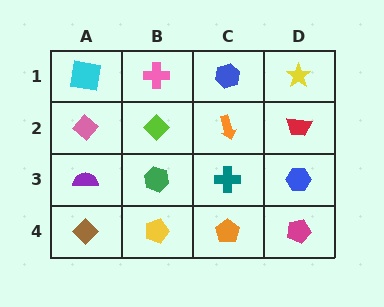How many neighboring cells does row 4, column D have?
2.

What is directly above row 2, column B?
A pink cross.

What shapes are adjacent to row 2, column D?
A yellow star (row 1, column D), a blue hexagon (row 3, column D), an orange arrow (row 2, column C).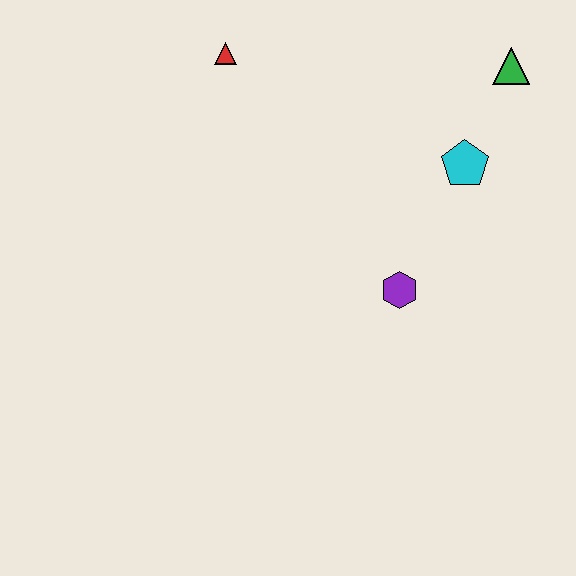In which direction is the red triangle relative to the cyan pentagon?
The red triangle is to the left of the cyan pentagon.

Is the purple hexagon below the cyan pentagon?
Yes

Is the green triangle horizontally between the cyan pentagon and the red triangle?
No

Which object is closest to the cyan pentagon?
The green triangle is closest to the cyan pentagon.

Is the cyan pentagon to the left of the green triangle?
Yes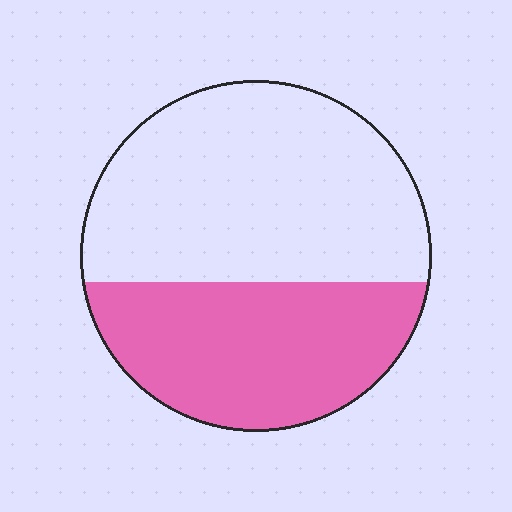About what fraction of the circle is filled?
About two fifths (2/5).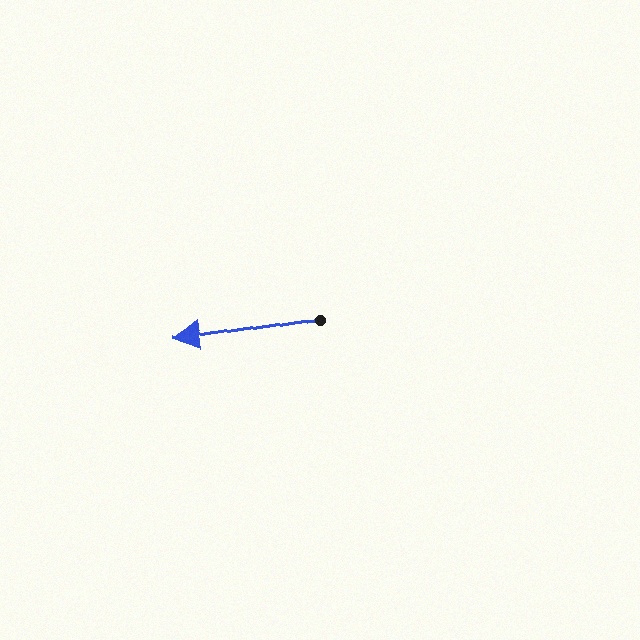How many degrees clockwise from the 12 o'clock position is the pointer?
Approximately 261 degrees.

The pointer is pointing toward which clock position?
Roughly 9 o'clock.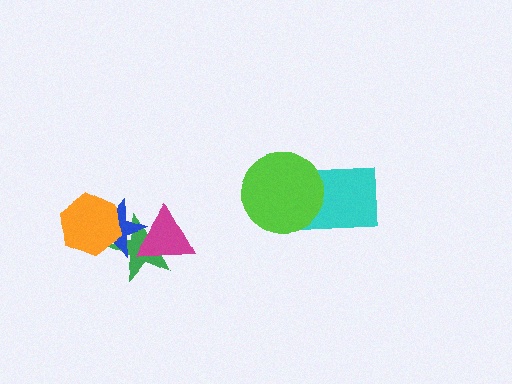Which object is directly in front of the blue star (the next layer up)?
The orange hexagon is directly in front of the blue star.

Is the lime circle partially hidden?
No, no other shape covers it.